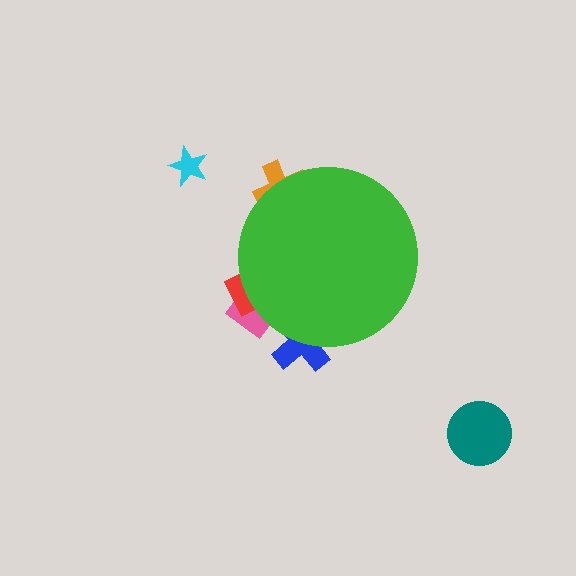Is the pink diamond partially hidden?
Yes, the pink diamond is partially hidden behind the green circle.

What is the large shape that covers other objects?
A green circle.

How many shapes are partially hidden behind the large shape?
4 shapes are partially hidden.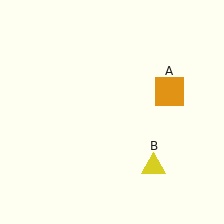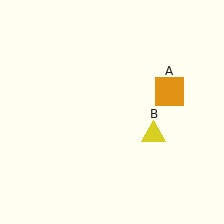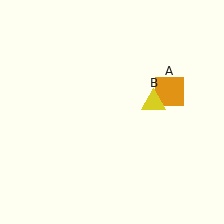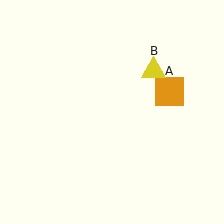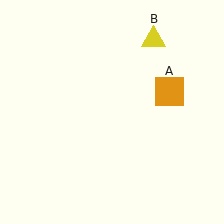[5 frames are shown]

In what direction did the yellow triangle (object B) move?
The yellow triangle (object B) moved up.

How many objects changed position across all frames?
1 object changed position: yellow triangle (object B).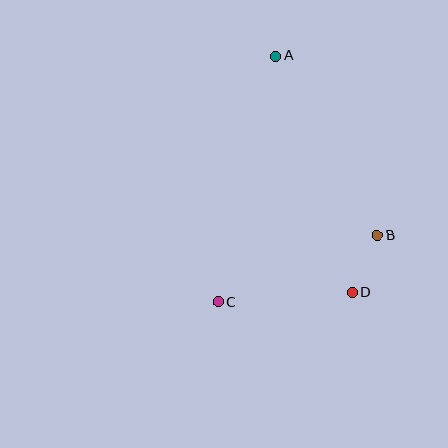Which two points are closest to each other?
Points B and D are closest to each other.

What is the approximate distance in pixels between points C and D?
The distance between C and D is approximately 134 pixels.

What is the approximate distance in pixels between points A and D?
The distance between A and D is approximately 248 pixels.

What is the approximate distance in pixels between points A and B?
The distance between A and B is approximately 206 pixels.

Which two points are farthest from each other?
Points A and C are farthest from each other.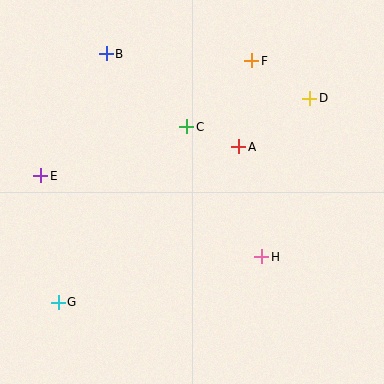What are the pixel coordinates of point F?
Point F is at (252, 61).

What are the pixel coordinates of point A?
Point A is at (239, 147).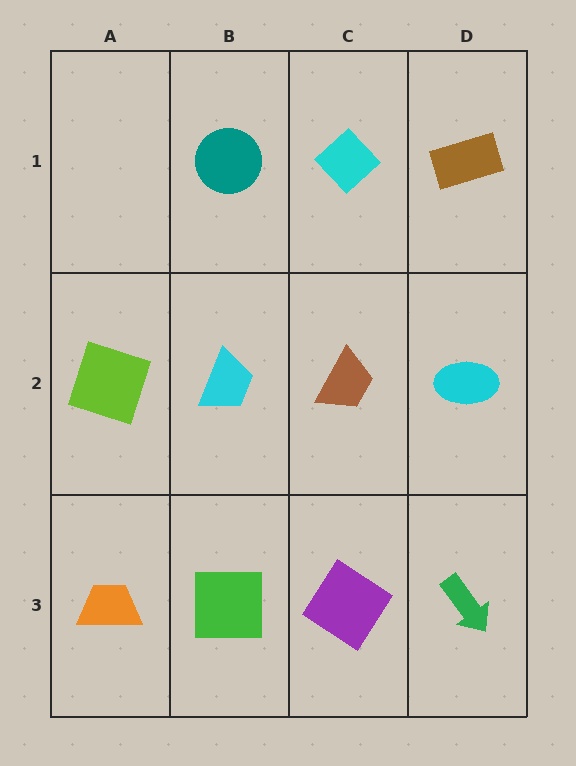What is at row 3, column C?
A purple diamond.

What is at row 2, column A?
A lime square.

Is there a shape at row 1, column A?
No, that cell is empty.